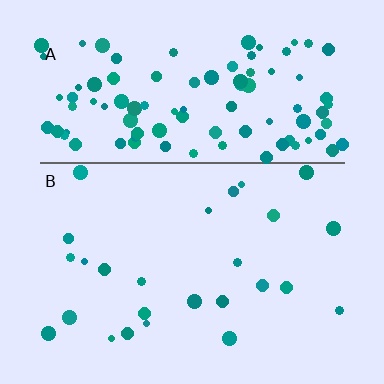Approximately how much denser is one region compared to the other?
Approximately 4.2× — region A over region B.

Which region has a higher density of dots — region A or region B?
A (the top).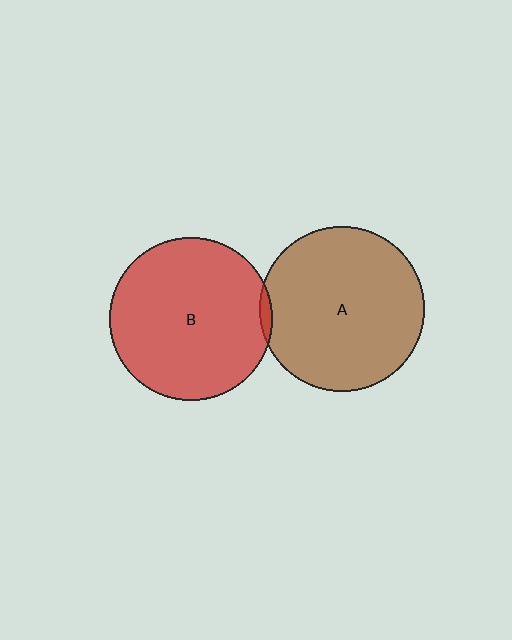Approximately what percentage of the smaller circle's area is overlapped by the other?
Approximately 5%.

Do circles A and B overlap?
Yes.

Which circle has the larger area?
Circle A (brown).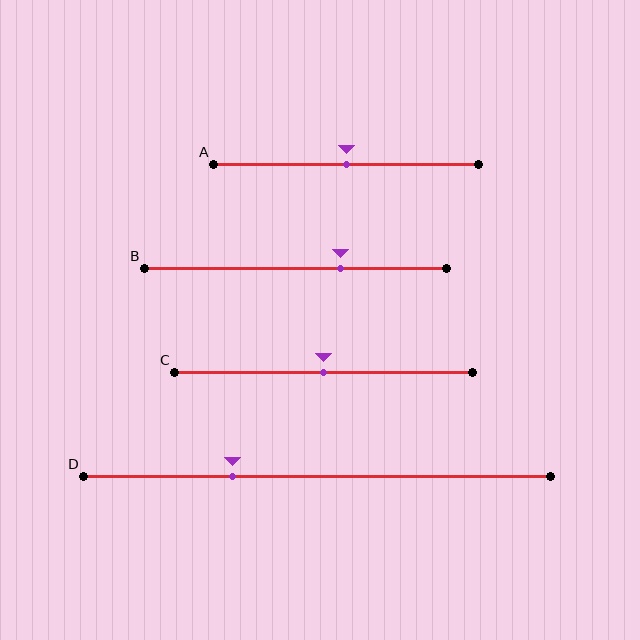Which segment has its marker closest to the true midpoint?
Segment A has its marker closest to the true midpoint.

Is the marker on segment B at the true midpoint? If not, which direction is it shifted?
No, the marker on segment B is shifted to the right by about 15% of the segment length.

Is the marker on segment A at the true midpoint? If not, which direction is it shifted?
Yes, the marker on segment A is at the true midpoint.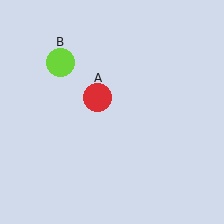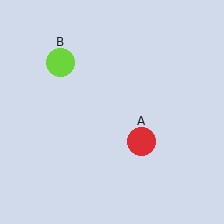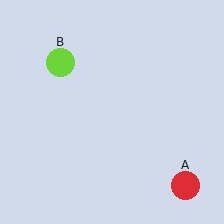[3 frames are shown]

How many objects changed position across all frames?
1 object changed position: red circle (object A).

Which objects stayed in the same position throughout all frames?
Lime circle (object B) remained stationary.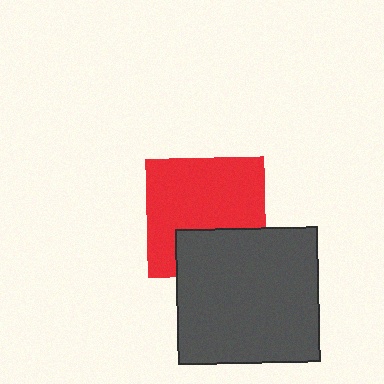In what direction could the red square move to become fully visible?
The red square could move up. That would shift it out from behind the dark gray rectangle entirely.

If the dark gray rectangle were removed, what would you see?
You would see the complete red square.